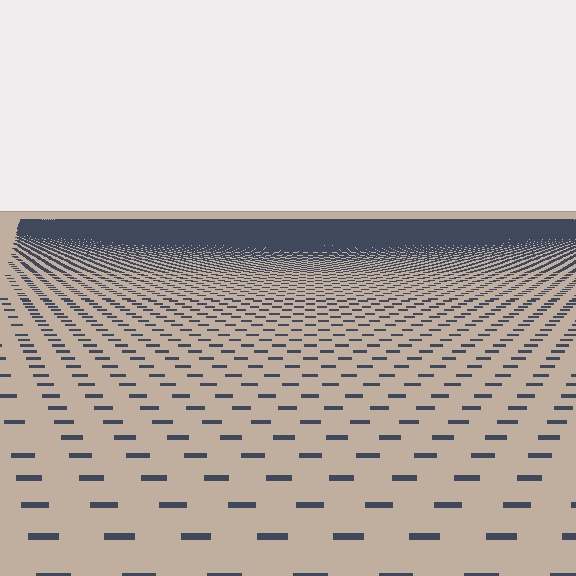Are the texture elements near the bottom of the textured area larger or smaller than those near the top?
Larger. Near the bottom, elements are closer to the viewer and appear at a bigger on-screen size.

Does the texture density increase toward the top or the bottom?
Density increases toward the top.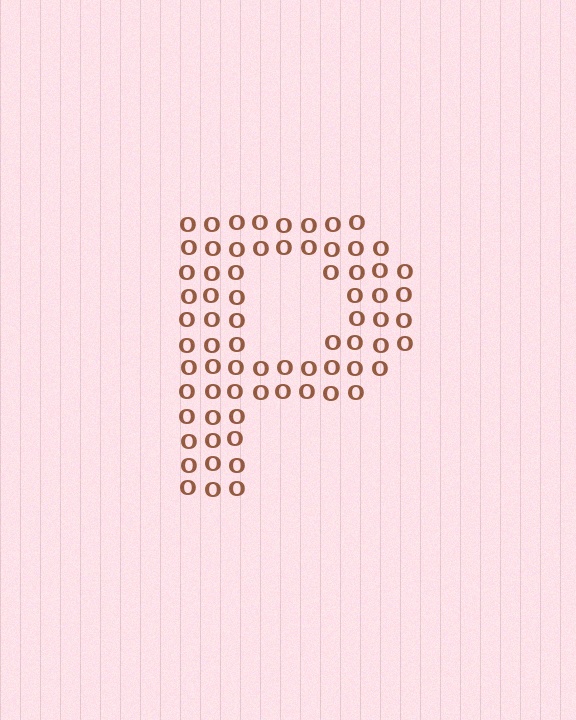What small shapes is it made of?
It is made of small letter O's.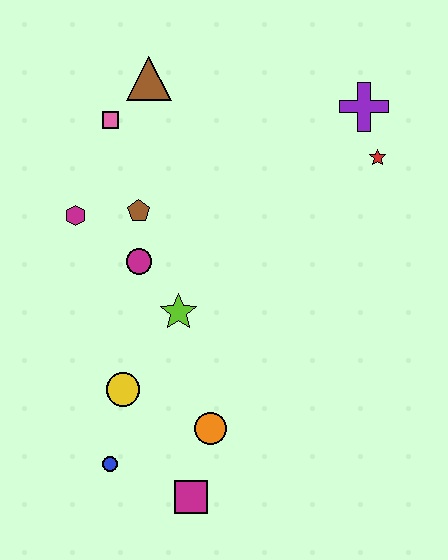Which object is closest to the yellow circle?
The blue circle is closest to the yellow circle.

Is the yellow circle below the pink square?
Yes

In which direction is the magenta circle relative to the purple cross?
The magenta circle is to the left of the purple cross.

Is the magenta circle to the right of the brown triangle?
No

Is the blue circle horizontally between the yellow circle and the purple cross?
No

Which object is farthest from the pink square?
The magenta square is farthest from the pink square.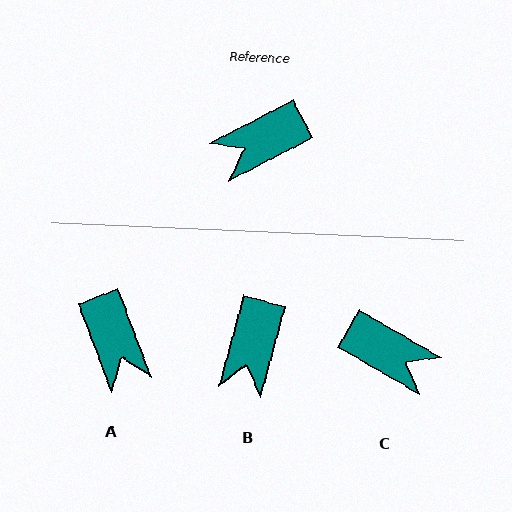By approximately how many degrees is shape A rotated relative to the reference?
Approximately 84 degrees counter-clockwise.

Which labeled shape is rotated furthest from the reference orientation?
C, about 123 degrees away.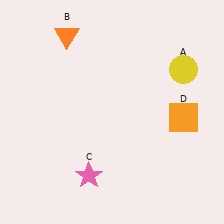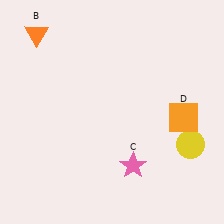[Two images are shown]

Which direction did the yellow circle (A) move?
The yellow circle (A) moved down.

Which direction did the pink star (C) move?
The pink star (C) moved right.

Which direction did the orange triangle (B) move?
The orange triangle (B) moved left.